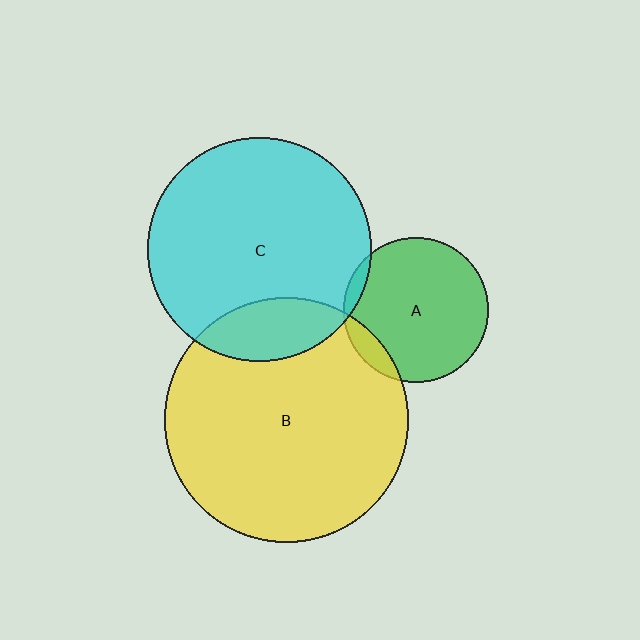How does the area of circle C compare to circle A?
Approximately 2.4 times.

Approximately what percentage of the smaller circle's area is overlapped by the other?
Approximately 5%.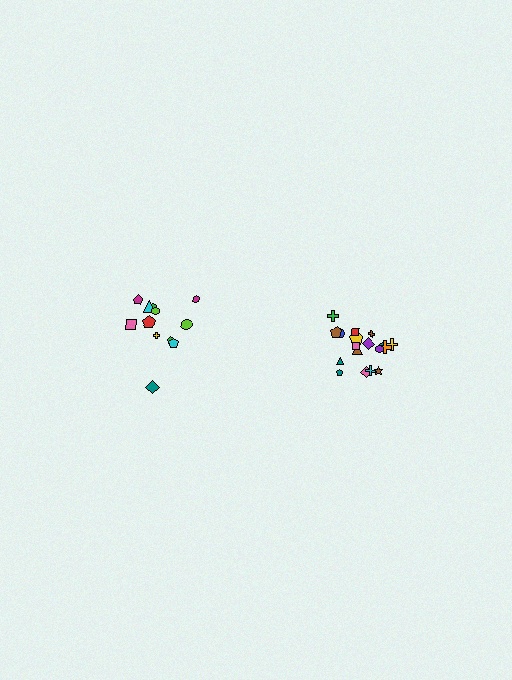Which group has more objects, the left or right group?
The right group.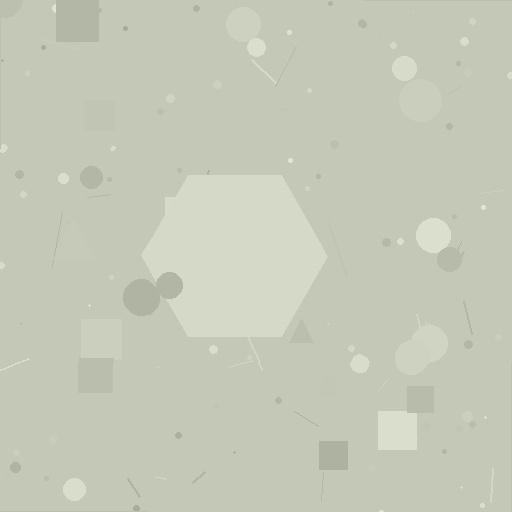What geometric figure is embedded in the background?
A hexagon is embedded in the background.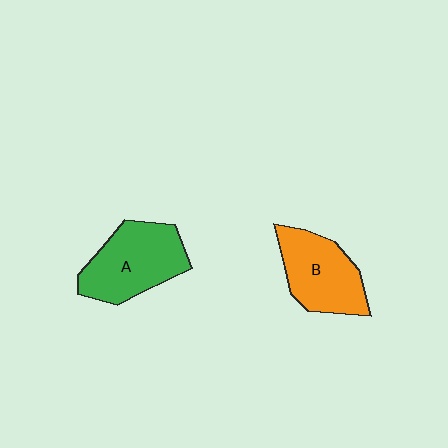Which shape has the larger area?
Shape A (green).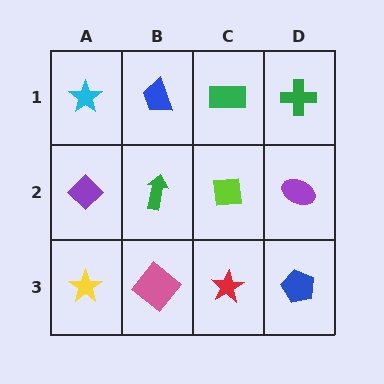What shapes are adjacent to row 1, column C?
A lime square (row 2, column C), a blue trapezoid (row 1, column B), a green cross (row 1, column D).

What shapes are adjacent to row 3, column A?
A purple diamond (row 2, column A), a pink diamond (row 3, column B).